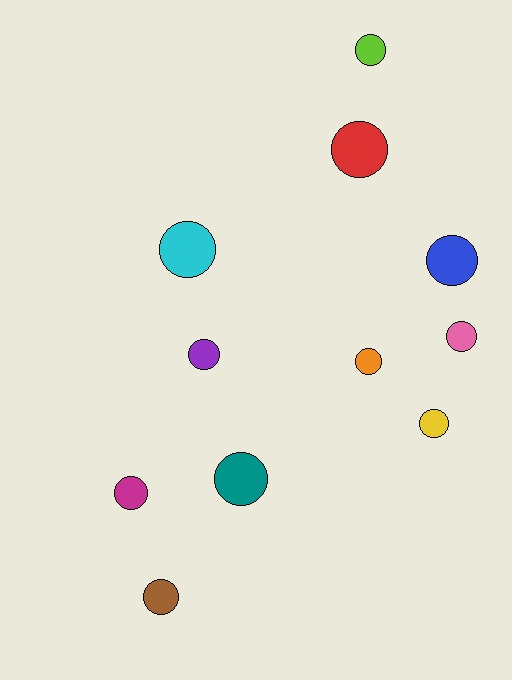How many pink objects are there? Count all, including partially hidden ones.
There is 1 pink object.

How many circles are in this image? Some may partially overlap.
There are 11 circles.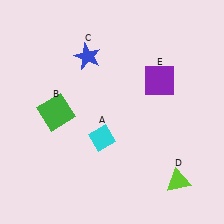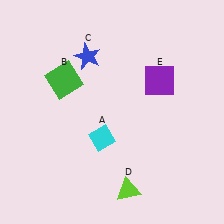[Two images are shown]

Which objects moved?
The objects that moved are: the green square (B), the lime triangle (D).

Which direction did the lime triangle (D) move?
The lime triangle (D) moved left.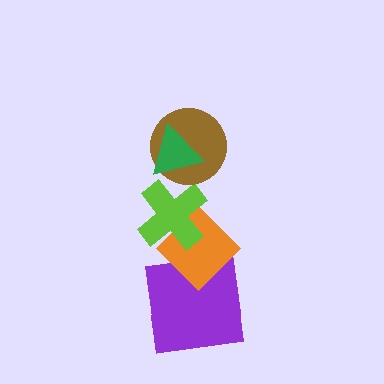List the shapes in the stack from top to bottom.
From top to bottom: the green triangle, the brown circle, the lime cross, the orange diamond, the purple square.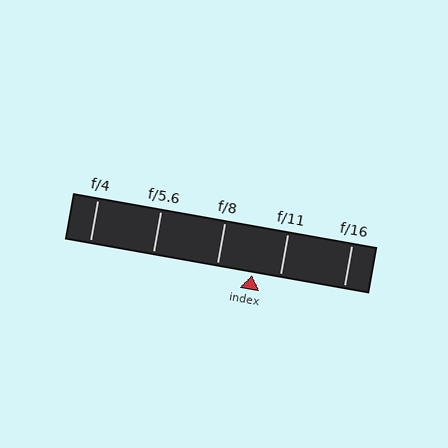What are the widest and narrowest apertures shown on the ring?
The widest aperture shown is f/4 and the narrowest is f/16.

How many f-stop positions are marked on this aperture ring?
There are 5 f-stop positions marked.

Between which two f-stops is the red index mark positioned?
The index mark is between f/8 and f/11.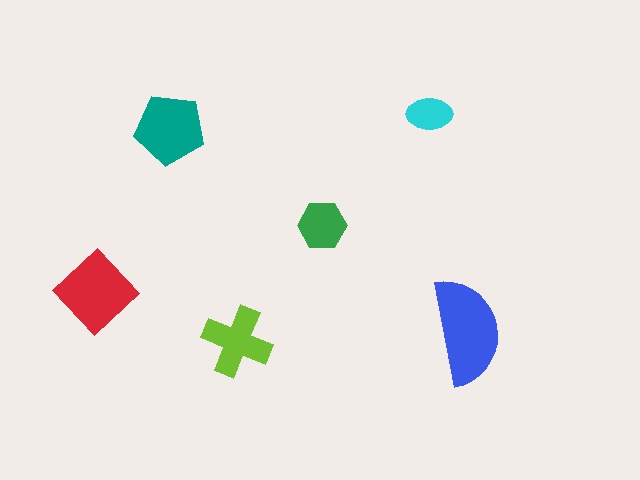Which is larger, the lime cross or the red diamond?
The red diamond.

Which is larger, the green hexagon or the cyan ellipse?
The green hexagon.